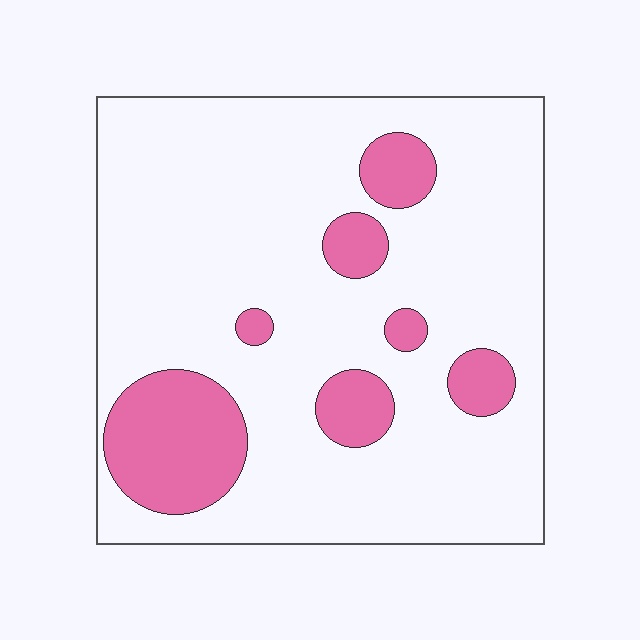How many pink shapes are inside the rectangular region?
7.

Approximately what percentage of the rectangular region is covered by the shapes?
Approximately 20%.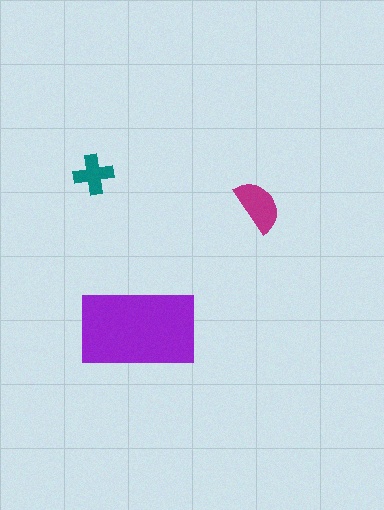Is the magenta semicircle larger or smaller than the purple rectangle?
Smaller.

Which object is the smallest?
The teal cross.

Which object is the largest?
The purple rectangle.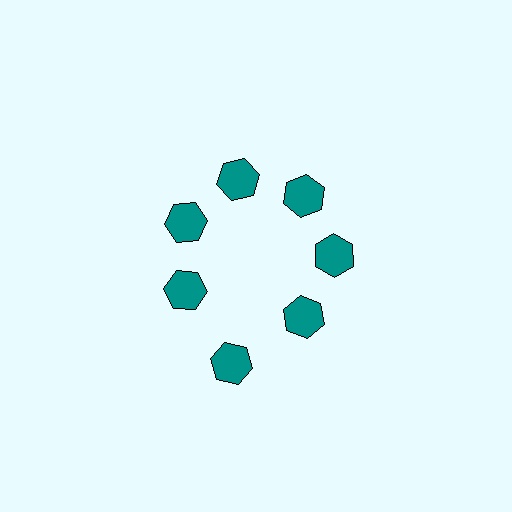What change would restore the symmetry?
The symmetry would be restored by moving it inward, back onto the ring so that all 7 hexagons sit at equal angles and equal distance from the center.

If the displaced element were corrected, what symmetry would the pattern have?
It would have 7-fold rotational symmetry — the pattern would map onto itself every 51 degrees.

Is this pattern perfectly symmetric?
No. The 7 teal hexagons are arranged in a ring, but one element near the 6 o'clock position is pushed outward from the center, breaking the 7-fold rotational symmetry.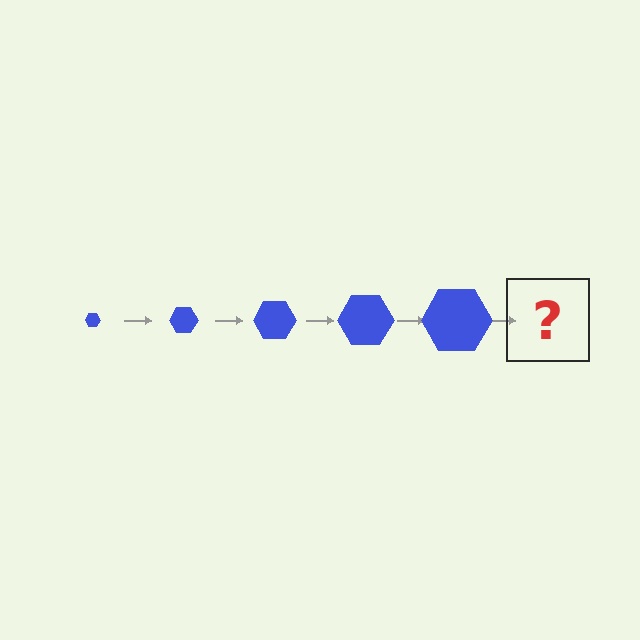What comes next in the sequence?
The next element should be a blue hexagon, larger than the previous one.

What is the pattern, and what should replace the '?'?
The pattern is that the hexagon gets progressively larger each step. The '?' should be a blue hexagon, larger than the previous one.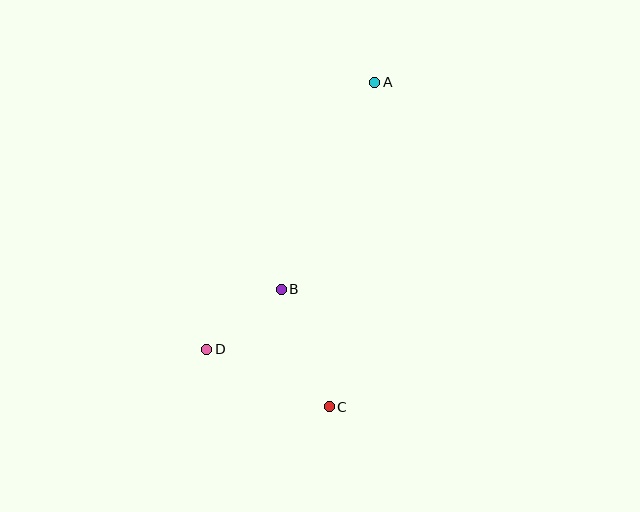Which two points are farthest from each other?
Points A and C are farthest from each other.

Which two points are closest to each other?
Points B and D are closest to each other.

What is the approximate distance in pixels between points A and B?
The distance between A and B is approximately 227 pixels.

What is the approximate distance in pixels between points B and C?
The distance between B and C is approximately 127 pixels.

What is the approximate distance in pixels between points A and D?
The distance between A and D is approximately 315 pixels.